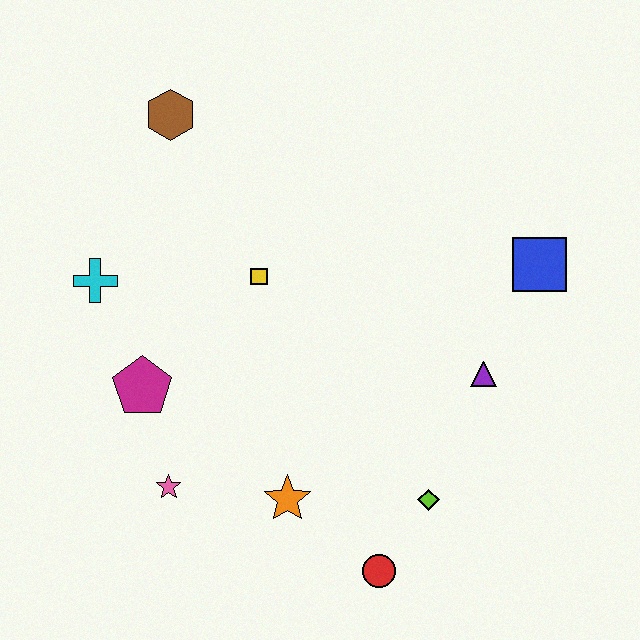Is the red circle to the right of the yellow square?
Yes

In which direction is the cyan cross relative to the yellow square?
The cyan cross is to the left of the yellow square.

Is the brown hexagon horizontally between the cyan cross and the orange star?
Yes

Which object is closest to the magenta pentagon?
The pink star is closest to the magenta pentagon.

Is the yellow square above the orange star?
Yes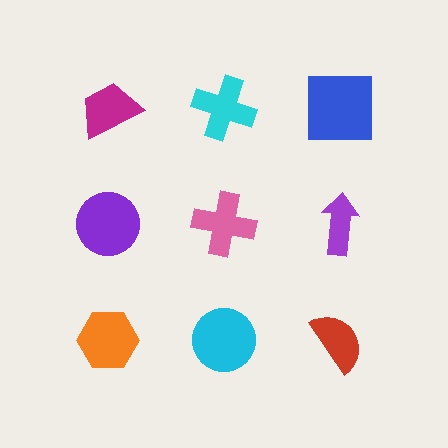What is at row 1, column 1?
A magenta trapezoid.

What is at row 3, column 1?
An orange hexagon.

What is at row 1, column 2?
A cyan cross.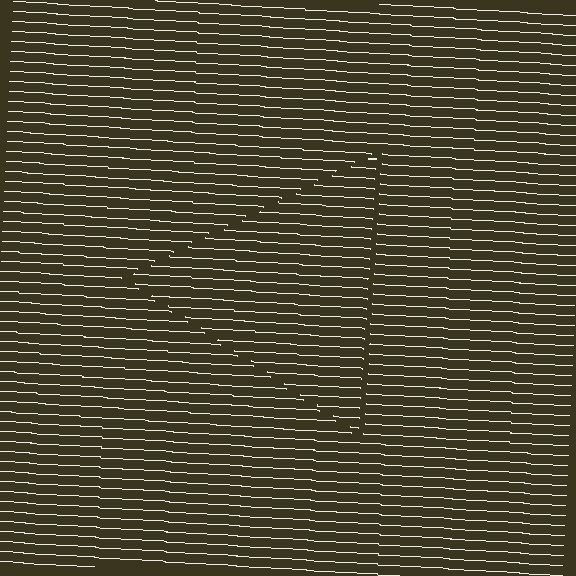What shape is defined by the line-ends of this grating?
An illusory triangle. The interior of the shape contains the same grating, shifted by half a period — the contour is defined by the phase discontinuity where line-ends from the inner and outer gratings abut.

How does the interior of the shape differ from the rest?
The interior of the shape contains the same grating, shifted by half a period — the contour is defined by the phase discontinuity where line-ends from the inner and outer gratings abut.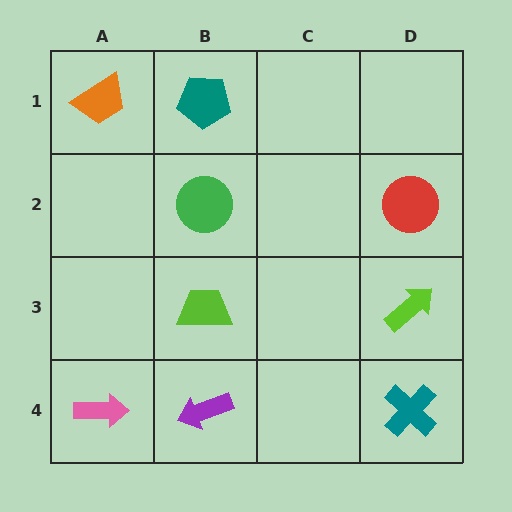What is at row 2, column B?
A green circle.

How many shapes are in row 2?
2 shapes.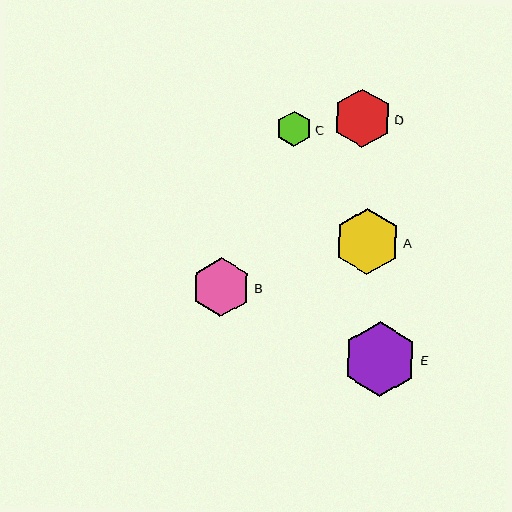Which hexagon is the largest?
Hexagon E is the largest with a size of approximately 75 pixels.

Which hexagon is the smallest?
Hexagon C is the smallest with a size of approximately 36 pixels.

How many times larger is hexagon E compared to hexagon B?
Hexagon E is approximately 1.3 times the size of hexagon B.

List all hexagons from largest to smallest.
From largest to smallest: E, A, B, D, C.